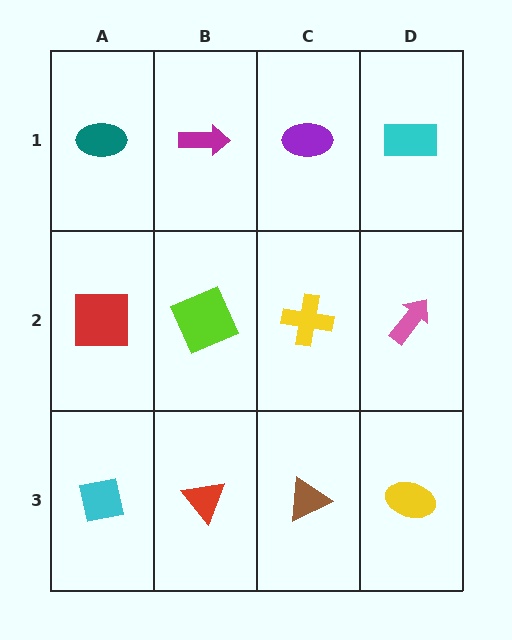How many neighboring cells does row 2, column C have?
4.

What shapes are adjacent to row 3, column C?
A yellow cross (row 2, column C), a red triangle (row 3, column B), a yellow ellipse (row 3, column D).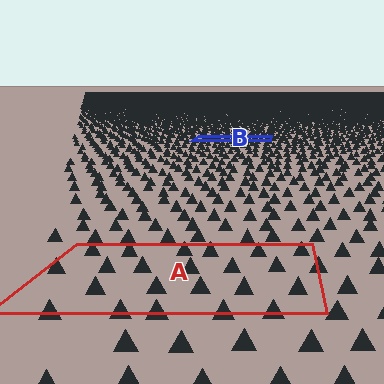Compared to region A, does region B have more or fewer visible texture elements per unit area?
Region B has more texture elements per unit area — they are packed more densely because it is farther away.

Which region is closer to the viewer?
Region A is closer. The texture elements there are larger and more spread out.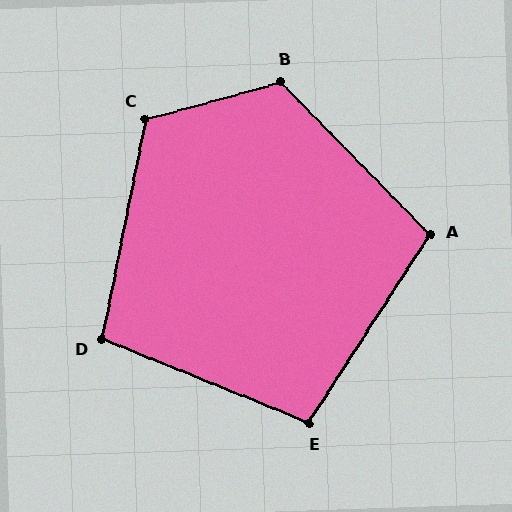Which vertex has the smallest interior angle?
E, at approximately 101 degrees.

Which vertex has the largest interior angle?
B, at approximately 119 degrees.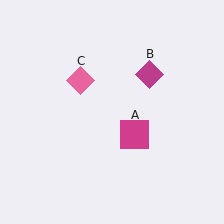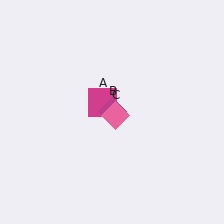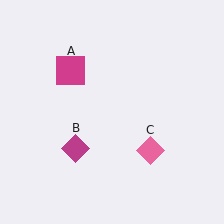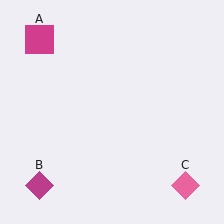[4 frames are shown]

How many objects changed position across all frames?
3 objects changed position: magenta square (object A), magenta diamond (object B), pink diamond (object C).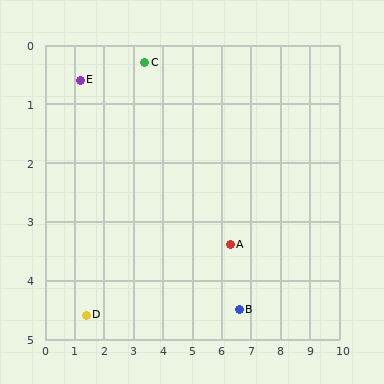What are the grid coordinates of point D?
Point D is at approximately (1.4, 4.6).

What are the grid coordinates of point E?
Point E is at approximately (1.2, 0.6).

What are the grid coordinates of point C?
Point C is at approximately (3.4, 0.3).